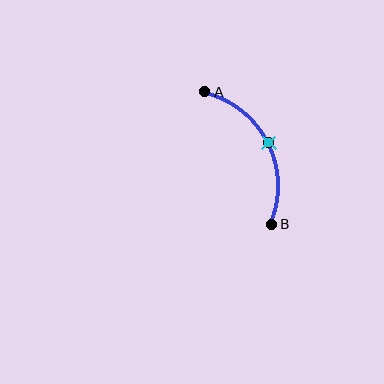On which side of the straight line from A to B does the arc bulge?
The arc bulges to the right of the straight line connecting A and B.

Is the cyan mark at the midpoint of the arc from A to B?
Yes. The cyan mark lies on the arc at equal arc-length from both A and B — it is the arc midpoint.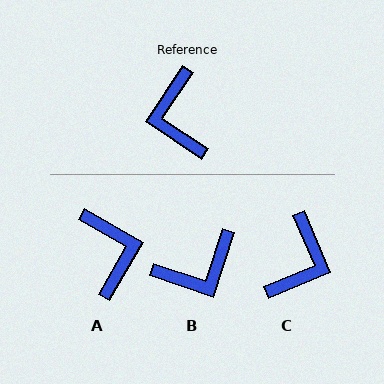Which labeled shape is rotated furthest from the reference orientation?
A, about 176 degrees away.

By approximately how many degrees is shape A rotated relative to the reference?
Approximately 176 degrees clockwise.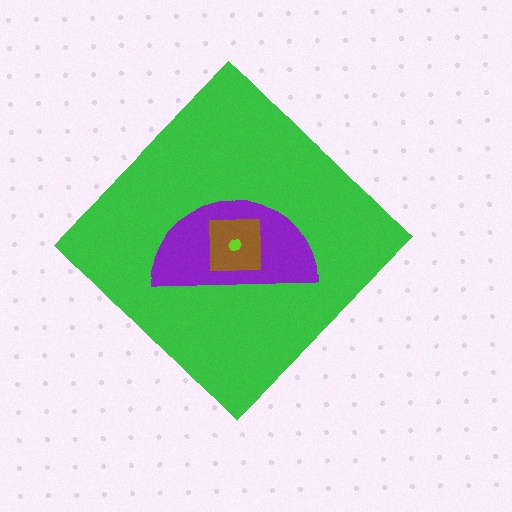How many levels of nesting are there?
4.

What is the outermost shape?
The green diamond.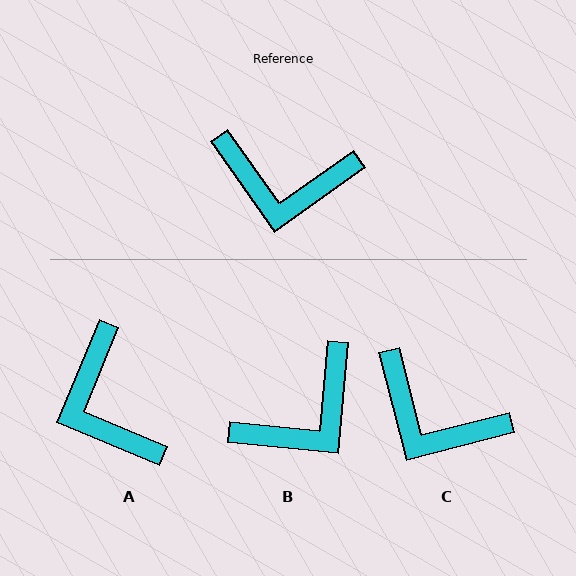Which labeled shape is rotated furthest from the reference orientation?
A, about 58 degrees away.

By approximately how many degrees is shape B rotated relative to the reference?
Approximately 49 degrees counter-clockwise.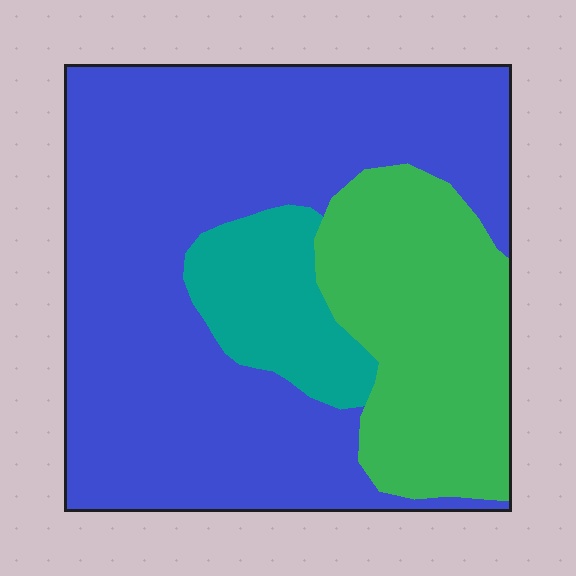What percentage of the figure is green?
Green covers roughly 25% of the figure.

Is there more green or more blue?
Blue.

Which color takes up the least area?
Teal, at roughly 10%.